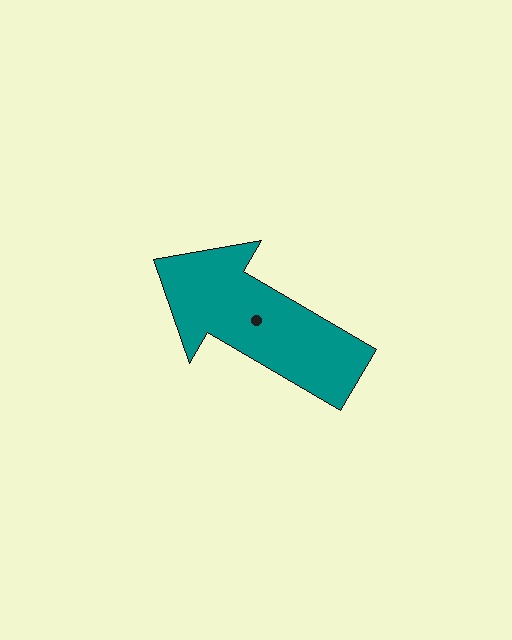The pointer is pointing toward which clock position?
Roughly 10 o'clock.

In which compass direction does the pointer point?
Northwest.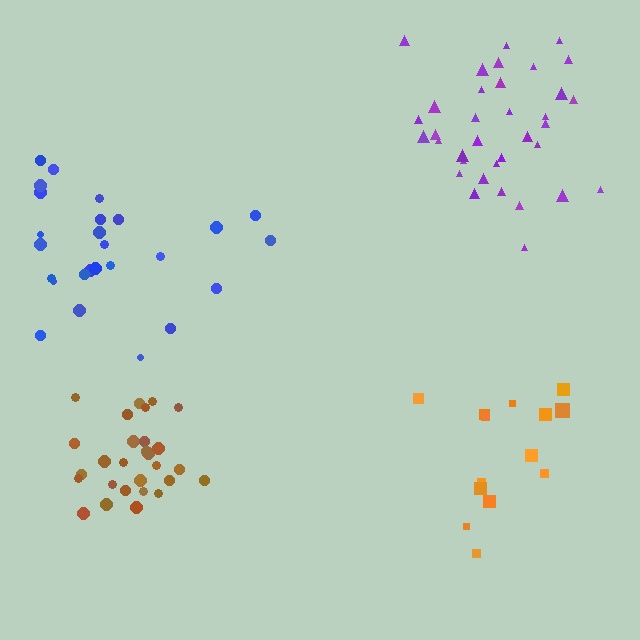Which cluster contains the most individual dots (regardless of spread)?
Purple (35).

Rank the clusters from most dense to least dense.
brown, purple, blue, orange.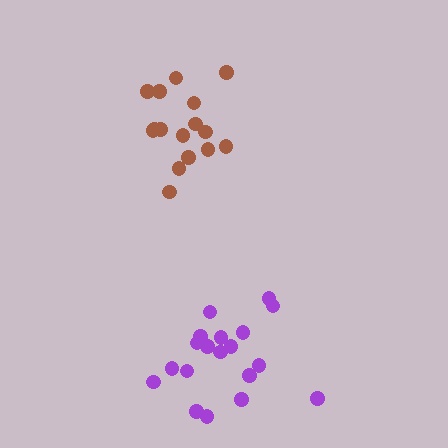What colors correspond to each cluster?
The clusters are colored: brown, purple.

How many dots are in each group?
Group 1: 16 dots, Group 2: 19 dots (35 total).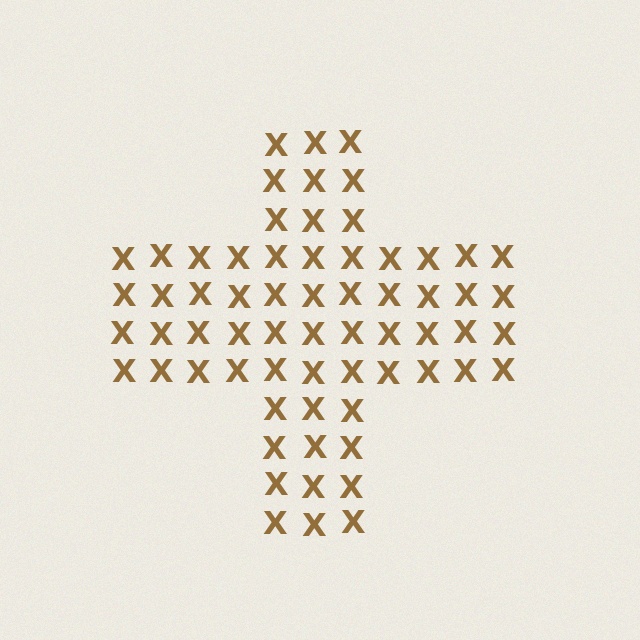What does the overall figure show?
The overall figure shows a cross.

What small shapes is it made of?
It is made of small letter X's.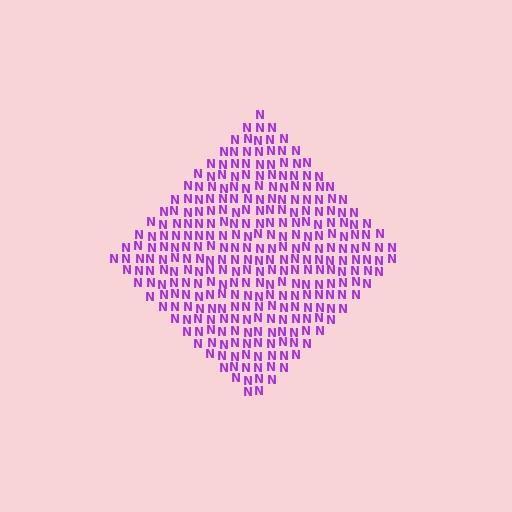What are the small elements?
The small elements are letter N's.